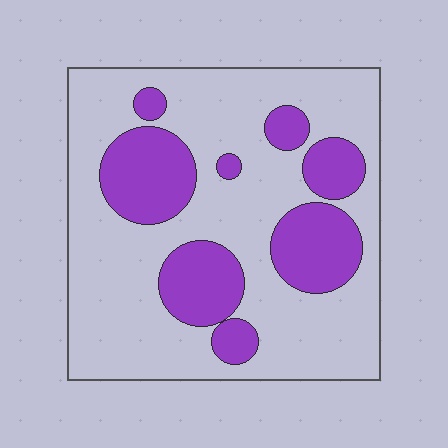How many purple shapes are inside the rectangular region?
8.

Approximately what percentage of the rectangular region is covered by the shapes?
Approximately 30%.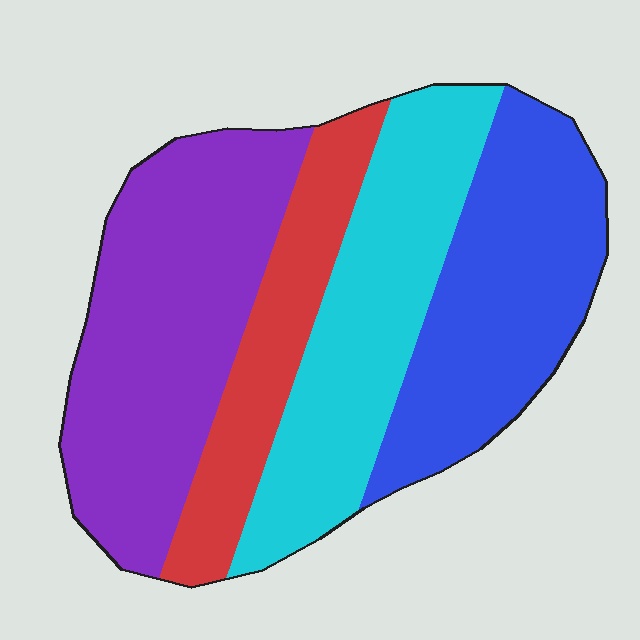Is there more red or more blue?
Blue.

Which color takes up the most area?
Purple, at roughly 35%.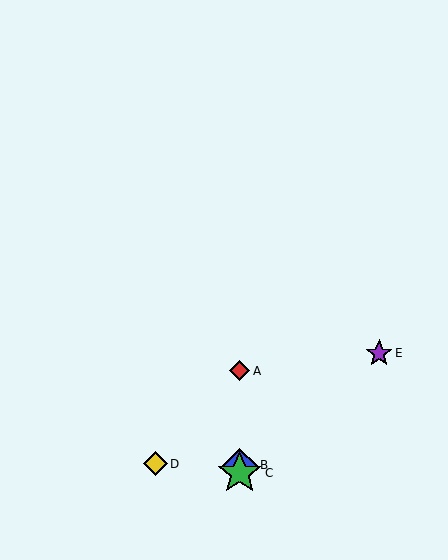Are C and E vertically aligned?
No, C is at x≈240 and E is at x≈379.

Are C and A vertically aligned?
Yes, both are at x≈240.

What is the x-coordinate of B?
Object B is at x≈240.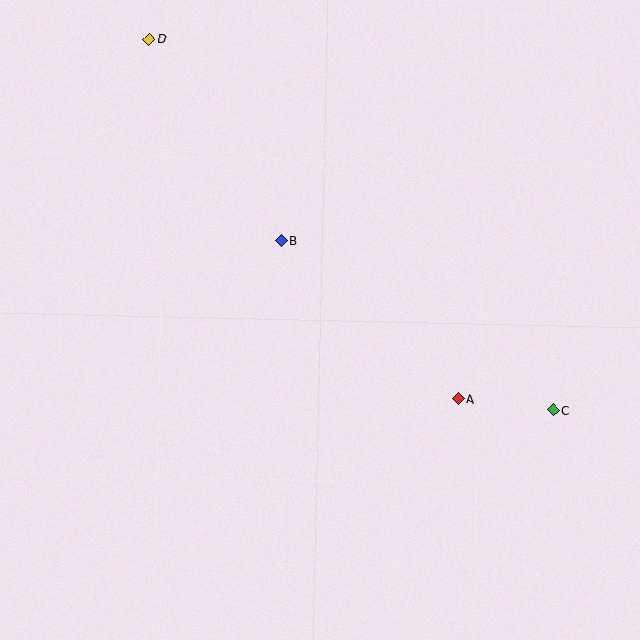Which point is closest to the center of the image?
Point B at (281, 241) is closest to the center.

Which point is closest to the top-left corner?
Point D is closest to the top-left corner.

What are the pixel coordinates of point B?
Point B is at (281, 241).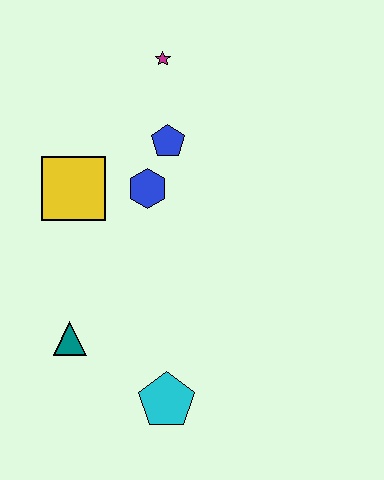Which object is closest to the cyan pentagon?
The teal triangle is closest to the cyan pentagon.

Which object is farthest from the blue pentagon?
The cyan pentagon is farthest from the blue pentagon.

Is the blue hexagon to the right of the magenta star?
No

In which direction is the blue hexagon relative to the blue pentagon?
The blue hexagon is below the blue pentagon.